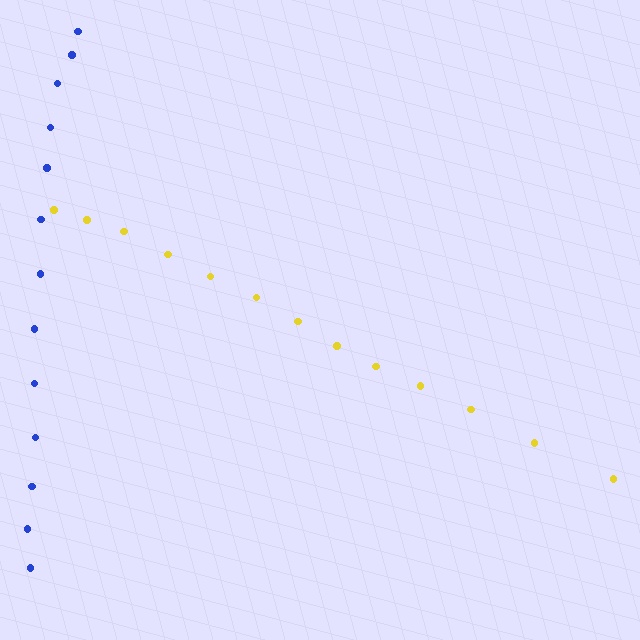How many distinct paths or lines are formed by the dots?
There are 2 distinct paths.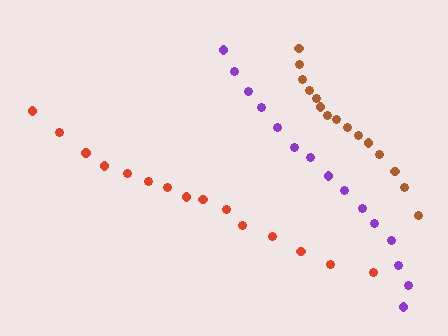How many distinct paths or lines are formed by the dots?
There are 3 distinct paths.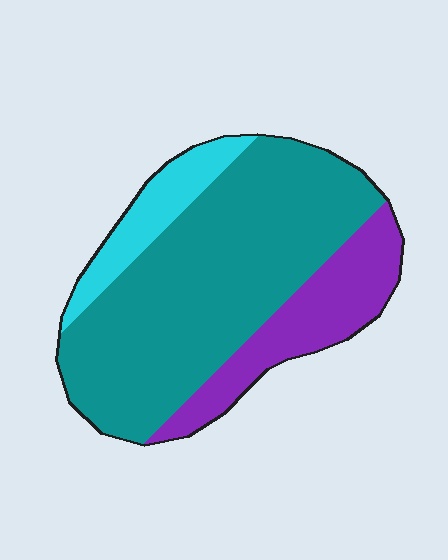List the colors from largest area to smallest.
From largest to smallest: teal, purple, cyan.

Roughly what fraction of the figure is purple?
Purple covers about 20% of the figure.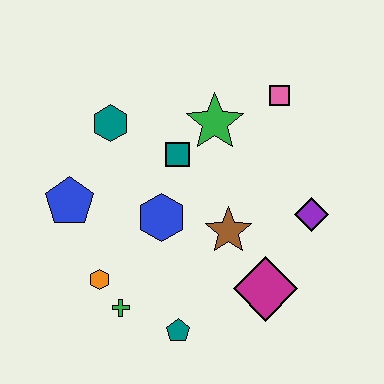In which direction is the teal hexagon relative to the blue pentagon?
The teal hexagon is above the blue pentagon.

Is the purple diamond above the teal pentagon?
Yes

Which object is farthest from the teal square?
The teal pentagon is farthest from the teal square.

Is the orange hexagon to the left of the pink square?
Yes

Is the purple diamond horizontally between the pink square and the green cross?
No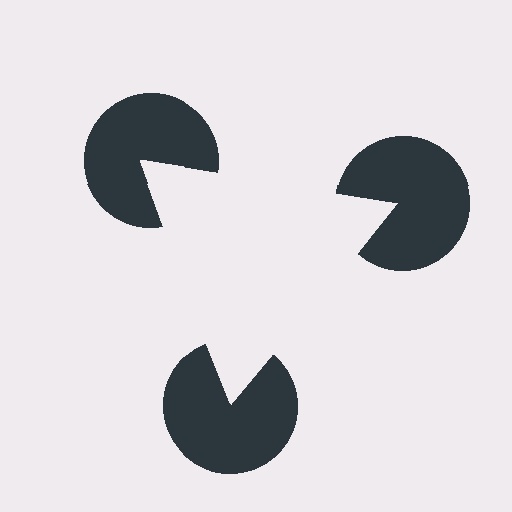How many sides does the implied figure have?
3 sides.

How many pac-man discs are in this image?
There are 3 — one at each vertex of the illusory triangle.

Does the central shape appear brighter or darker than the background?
It typically appears slightly brighter than the background, even though no actual brightness change is drawn.